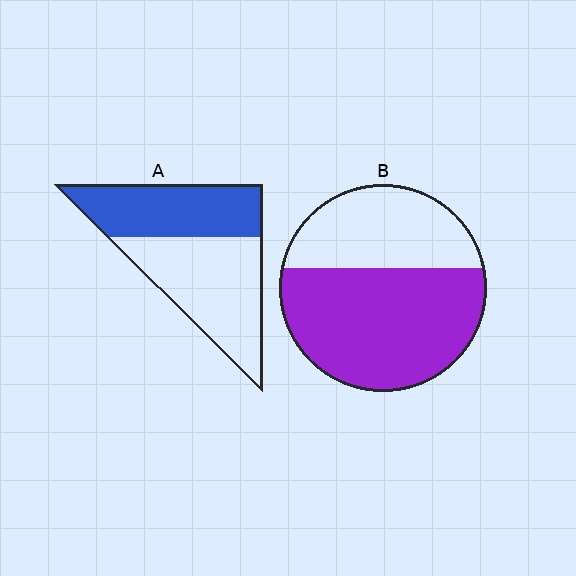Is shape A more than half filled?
No.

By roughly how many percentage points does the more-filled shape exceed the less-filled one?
By roughly 20 percentage points (B over A).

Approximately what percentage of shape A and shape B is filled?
A is approximately 45% and B is approximately 60%.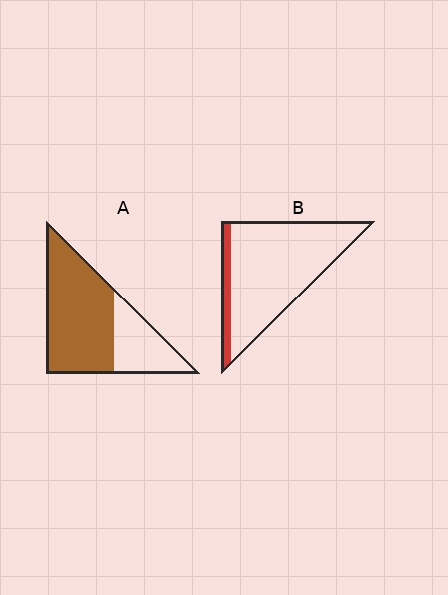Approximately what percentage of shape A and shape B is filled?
A is approximately 70% and B is approximately 15%.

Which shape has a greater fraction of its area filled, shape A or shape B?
Shape A.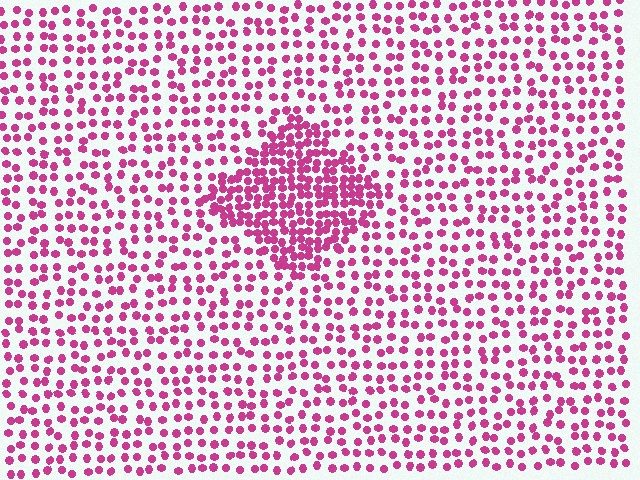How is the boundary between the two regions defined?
The boundary is defined by a change in element density (approximately 2.2x ratio). All elements are the same color, size, and shape.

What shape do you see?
I see a diamond.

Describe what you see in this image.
The image contains small magenta elements arranged at two different densities. A diamond-shaped region is visible where the elements are more densely packed than the surrounding area.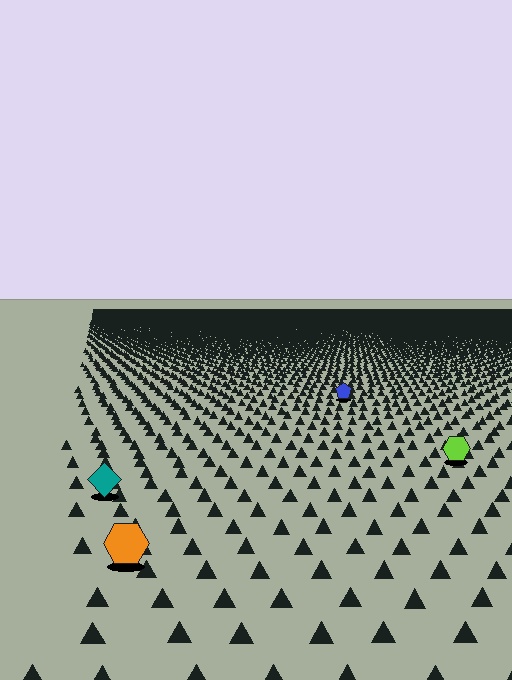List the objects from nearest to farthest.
From nearest to farthest: the orange hexagon, the teal diamond, the lime hexagon, the blue pentagon.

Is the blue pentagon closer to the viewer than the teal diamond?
No. The teal diamond is closer — you can tell from the texture gradient: the ground texture is coarser near it.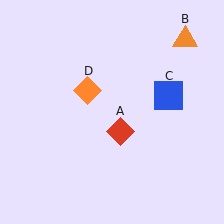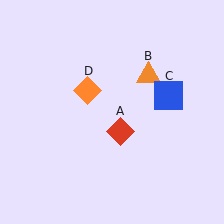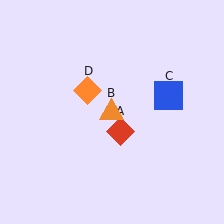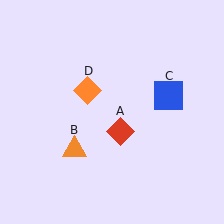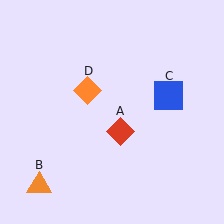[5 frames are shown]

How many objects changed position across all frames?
1 object changed position: orange triangle (object B).